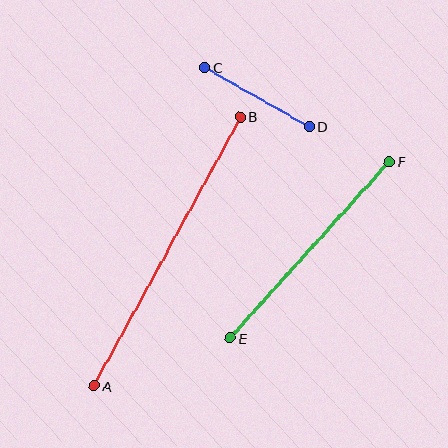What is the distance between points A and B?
The distance is approximately 306 pixels.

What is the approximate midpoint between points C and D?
The midpoint is at approximately (257, 97) pixels.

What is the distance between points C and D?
The distance is approximately 120 pixels.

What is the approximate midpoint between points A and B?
The midpoint is at approximately (168, 251) pixels.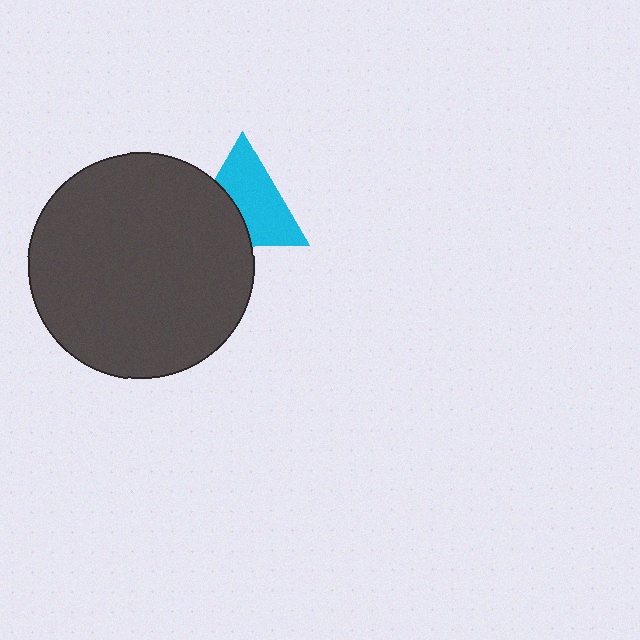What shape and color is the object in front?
The object in front is a dark gray circle.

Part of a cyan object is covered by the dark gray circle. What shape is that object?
It is a triangle.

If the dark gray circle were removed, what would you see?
You would see the complete cyan triangle.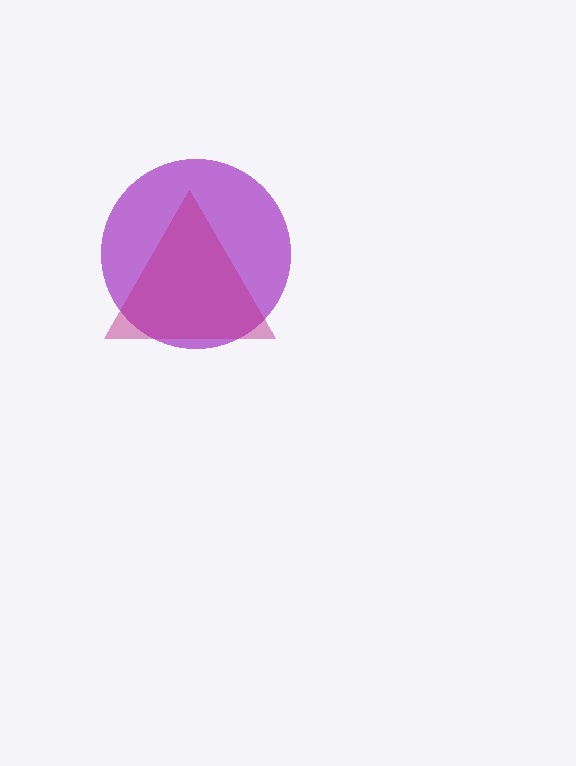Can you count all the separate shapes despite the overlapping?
Yes, there are 2 separate shapes.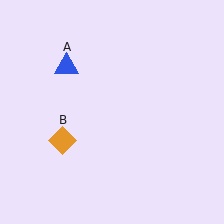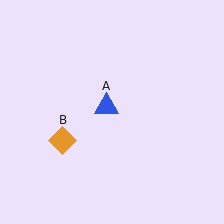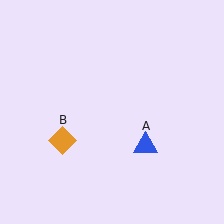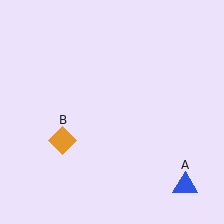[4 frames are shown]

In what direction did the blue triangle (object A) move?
The blue triangle (object A) moved down and to the right.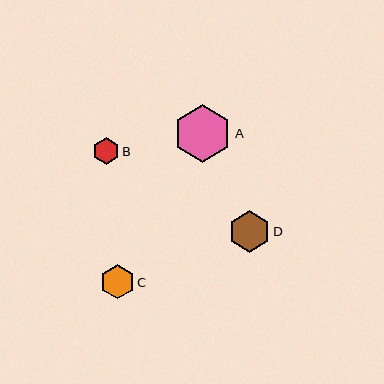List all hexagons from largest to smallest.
From largest to smallest: A, D, C, B.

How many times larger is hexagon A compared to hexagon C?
Hexagon A is approximately 1.7 times the size of hexagon C.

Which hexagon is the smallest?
Hexagon B is the smallest with a size of approximately 26 pixels.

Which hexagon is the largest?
Hexagon A is the largest with a size of approximately 58 pixels.